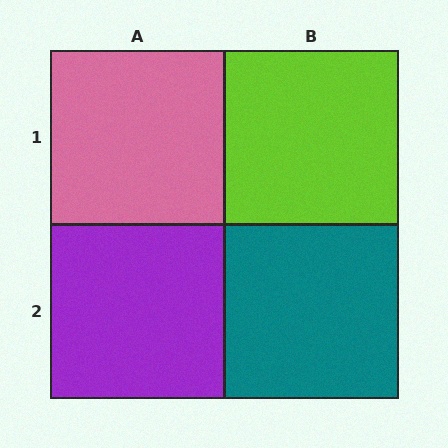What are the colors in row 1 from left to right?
Pink, lime.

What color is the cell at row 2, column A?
Purple.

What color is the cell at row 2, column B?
Teal.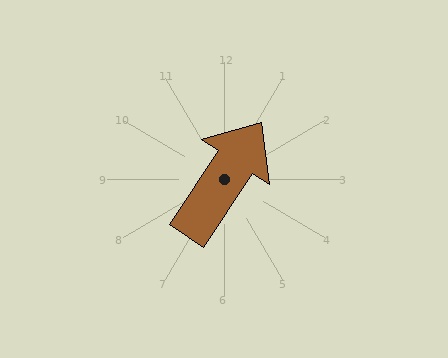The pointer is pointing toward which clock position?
Roughly 1 o'clock.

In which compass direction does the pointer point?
Northeast.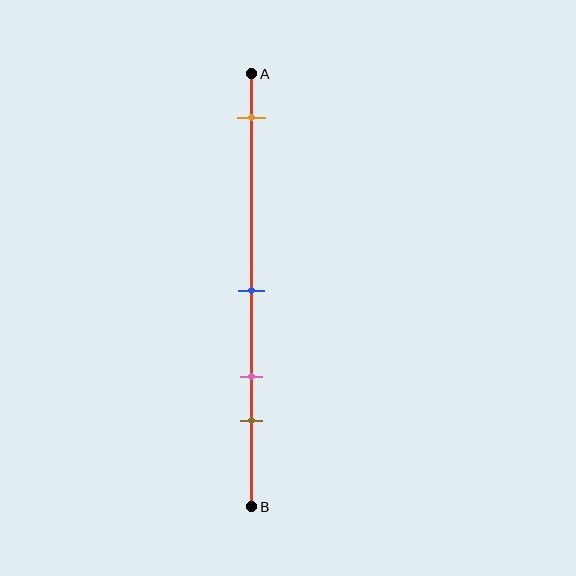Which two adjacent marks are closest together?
The pink and brown marks are the closest adjacent pair.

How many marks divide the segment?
There are 4 marks dividing the segment.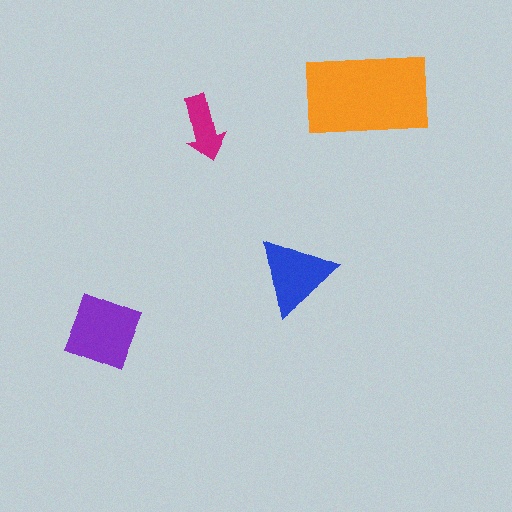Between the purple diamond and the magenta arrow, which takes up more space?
The purple diamond.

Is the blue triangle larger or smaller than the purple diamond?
Smaller.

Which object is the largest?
The orange rectangle.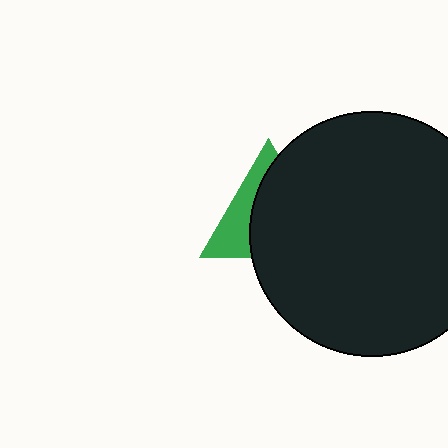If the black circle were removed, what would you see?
You would see the complete green triangle.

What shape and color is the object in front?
The object in front is a black circle.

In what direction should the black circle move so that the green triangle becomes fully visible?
The black circle should move right. That is the shortest direction to clear the overlap and leave the green triangle fully visible.